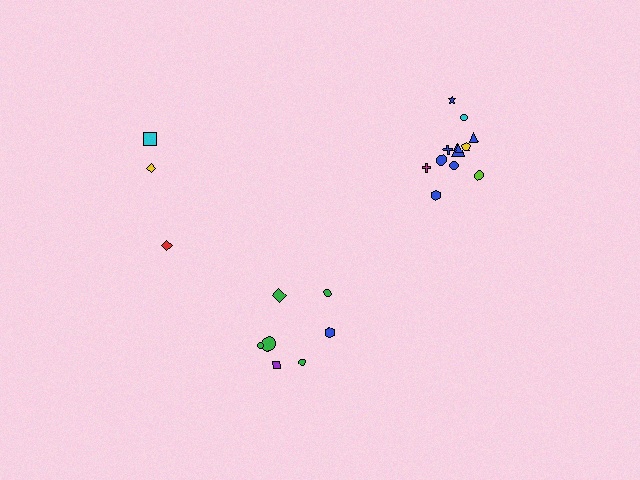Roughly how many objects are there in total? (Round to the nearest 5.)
Roughly 20 objects in total.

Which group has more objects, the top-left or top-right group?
The top-right group.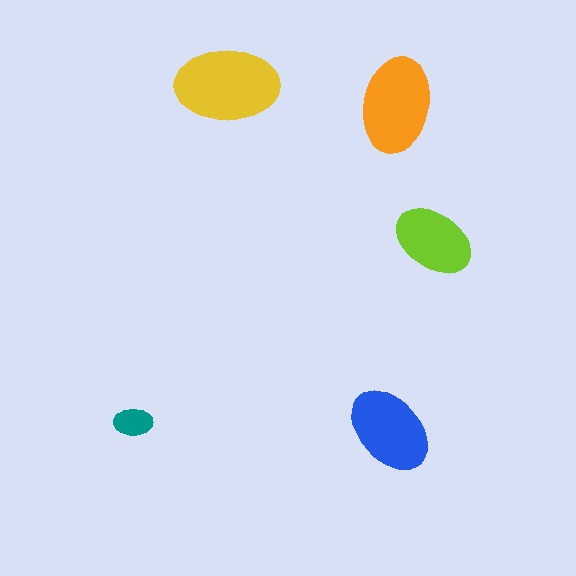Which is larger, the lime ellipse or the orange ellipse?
The orange one.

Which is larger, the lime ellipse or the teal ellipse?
The lime one.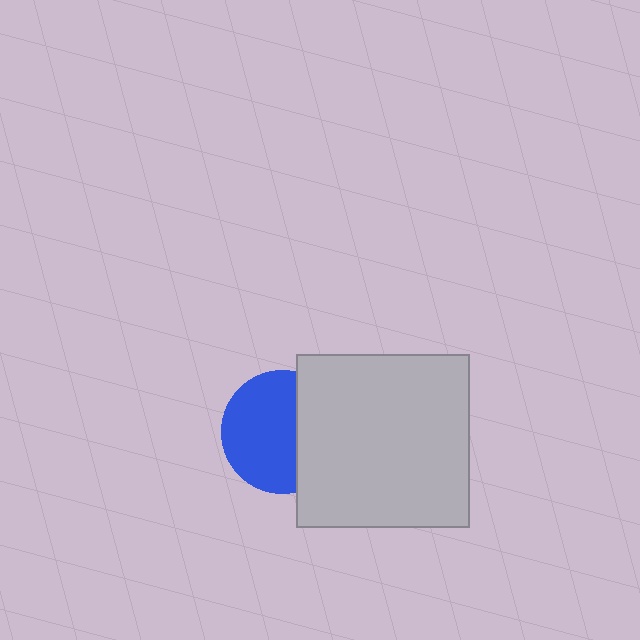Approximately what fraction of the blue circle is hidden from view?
Roughly 37% of the blue circle is hidden behind the light gray square.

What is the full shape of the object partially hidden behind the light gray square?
The partially hidden object is a blue circle.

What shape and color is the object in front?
The object in front is a light gray square.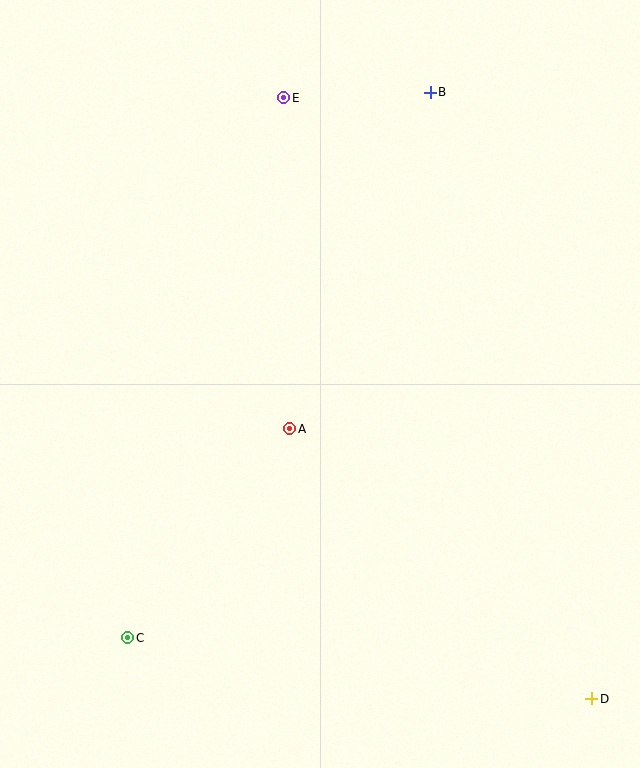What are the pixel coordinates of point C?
Point C is at (128, 638).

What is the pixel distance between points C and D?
The distance between C and D is 468 pixels.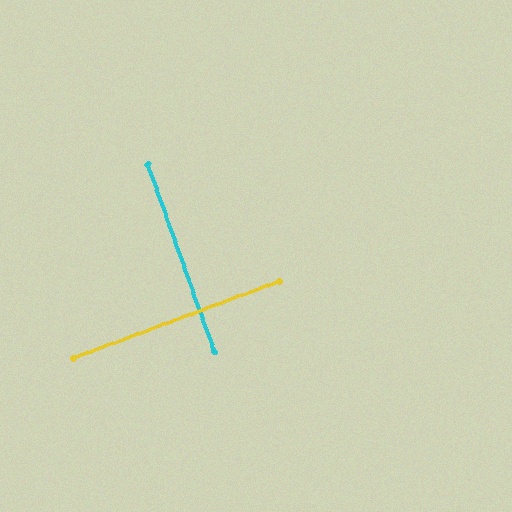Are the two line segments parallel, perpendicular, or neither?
Perpendicular — they meet at approximately 89°.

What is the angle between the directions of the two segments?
Approximately 89 degrees.